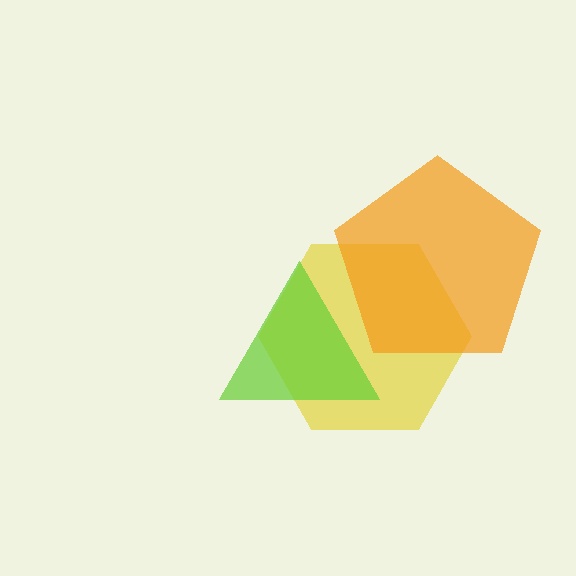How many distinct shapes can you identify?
There are 3 distinct shapes: a yellow hexagon, a lime triangle, an orange pentagon.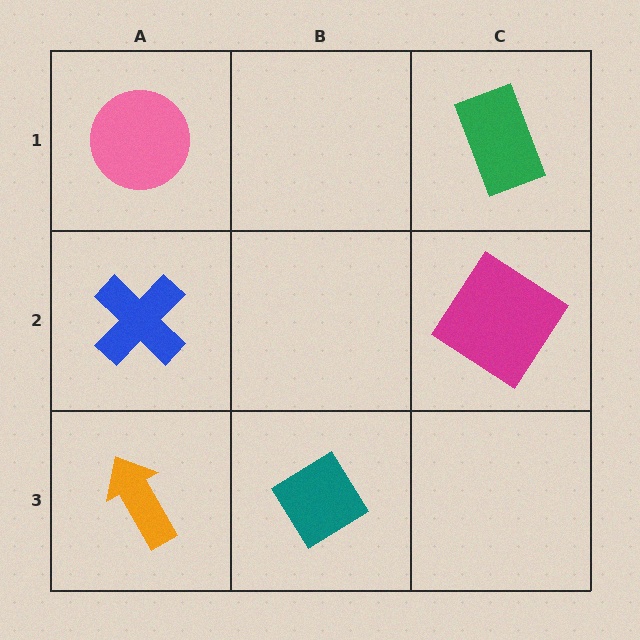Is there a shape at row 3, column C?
No, that cell is empty.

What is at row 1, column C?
A green rectangle.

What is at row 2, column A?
A blue cross.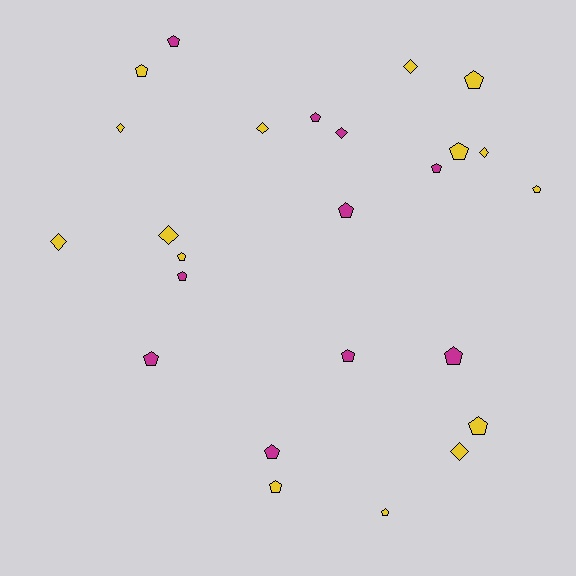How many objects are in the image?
There are 25 objects.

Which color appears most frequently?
Yellow, with 15 objects.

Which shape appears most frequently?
Pentagon, with 17 objects.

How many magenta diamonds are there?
There is 1 magenta diamond.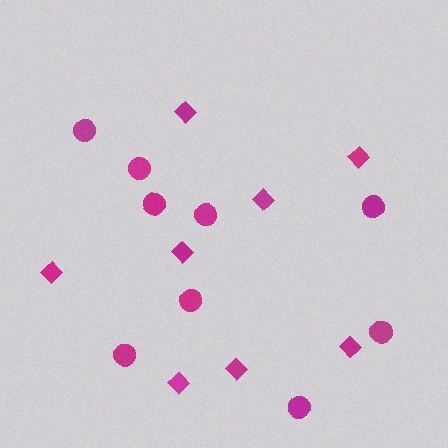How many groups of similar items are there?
There are 2 groups: one group of diamonds (8) and one group of circles (9).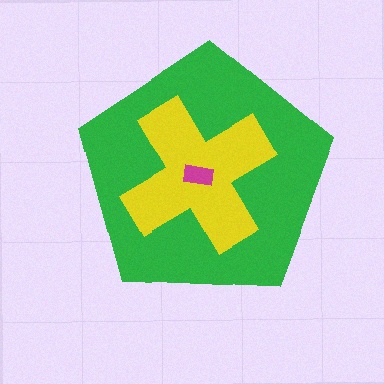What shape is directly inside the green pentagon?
The yellow cross.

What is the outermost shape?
The green pentagon.